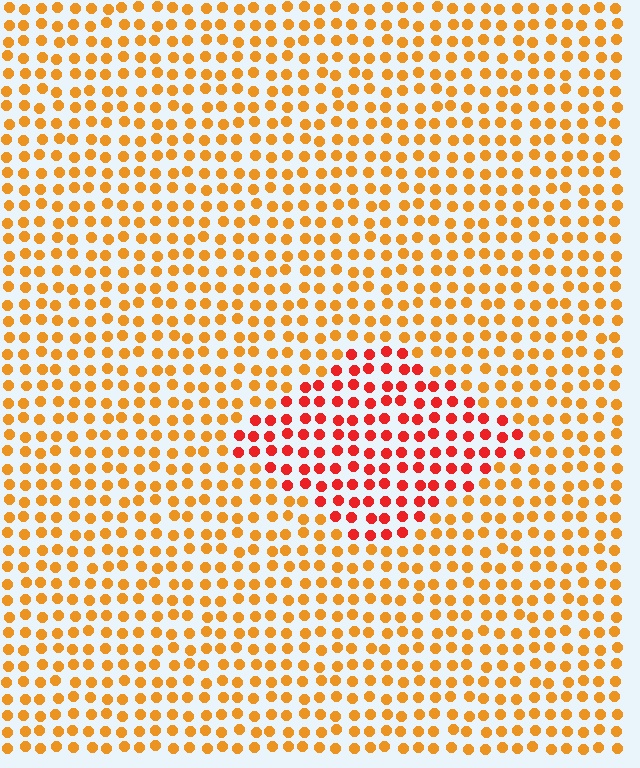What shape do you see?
I see a diamond.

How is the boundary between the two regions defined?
The boundary is defined purely by a slight shift in hue (about 36 degrees). Spacing, size, and orientation are identical on both sides.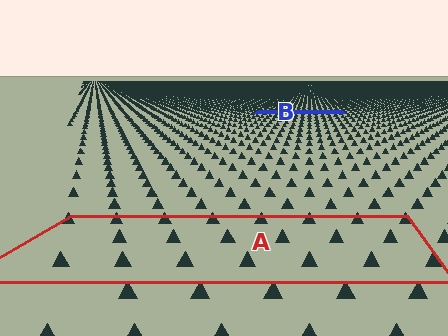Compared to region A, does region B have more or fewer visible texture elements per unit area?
Region B has more texture elements per unit area — they are packed more densely because it is farther away.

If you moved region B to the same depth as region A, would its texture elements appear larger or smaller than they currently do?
They would appear larger. At a closer depth, the same texture elements are projected at a bigger on-screen size.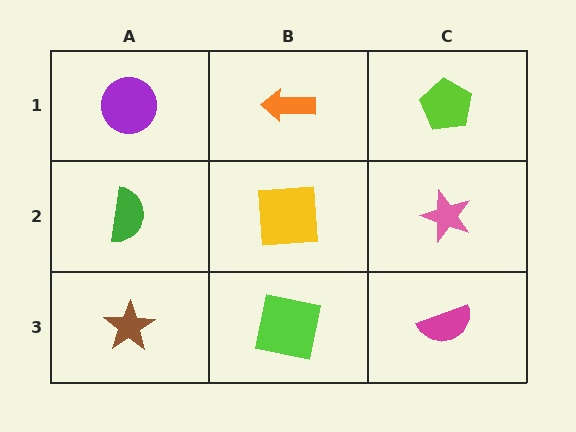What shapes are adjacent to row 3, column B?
A yellow square (row 2, column B), a brown star (row 3, column A), a magenta semicircle (row 3, column C).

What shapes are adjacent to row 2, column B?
An orange arrow (row 1, column B), a lime square (row 3, column B), a green semicircle (row 2, column A), a pink star (row 2, column C).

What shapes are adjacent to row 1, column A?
A green semicircle (row 2, column A), an orange arrow (row 1, column B).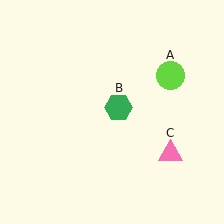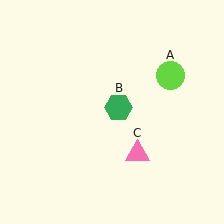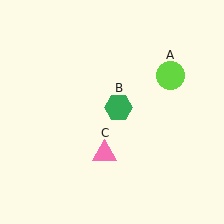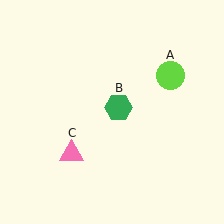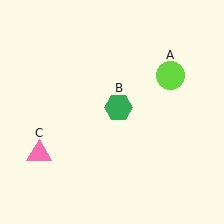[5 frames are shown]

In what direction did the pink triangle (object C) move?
The pink triangle (object C) moved left.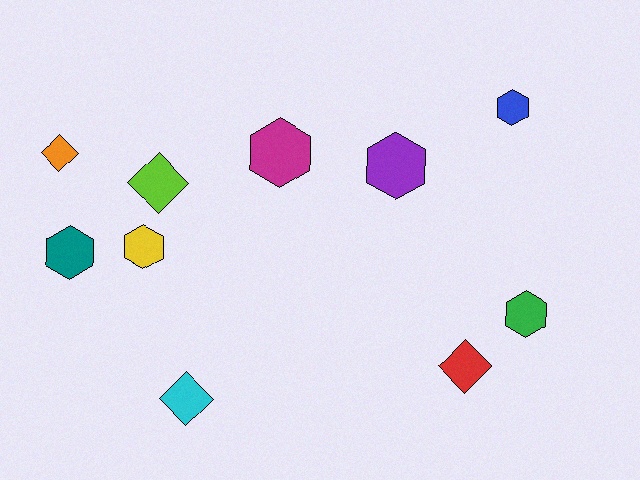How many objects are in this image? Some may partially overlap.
There are 10 objects.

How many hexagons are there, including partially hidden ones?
There are 6 hexagons.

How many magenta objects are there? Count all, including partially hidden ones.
There is 1 magenta object.